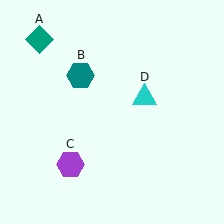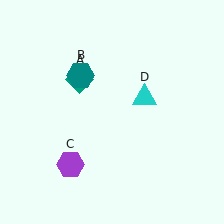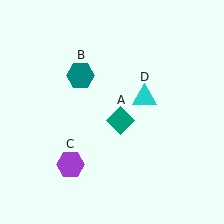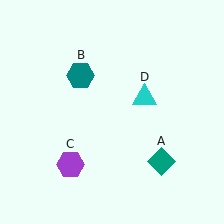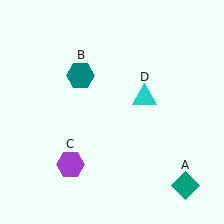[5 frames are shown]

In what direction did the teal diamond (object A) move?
The teal diamond (object A) moved down and to the right.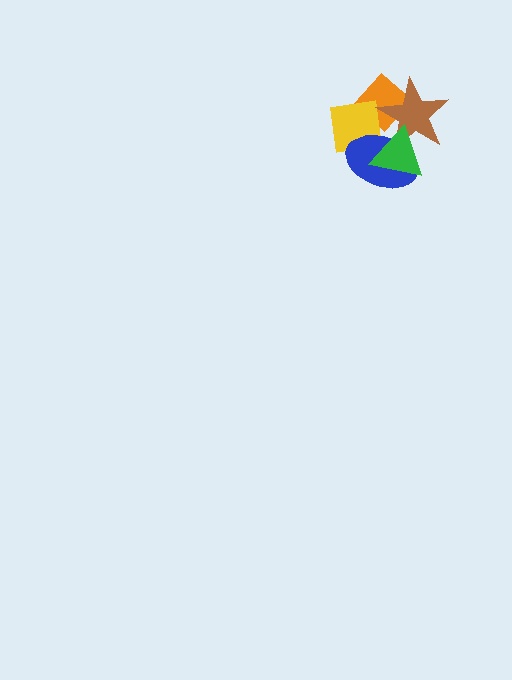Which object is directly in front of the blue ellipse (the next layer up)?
The brown star is directly in front of the blue ellipse.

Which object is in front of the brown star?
The green triangle is in front of the brown star.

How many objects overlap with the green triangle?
4 objects overlap with the green triangle.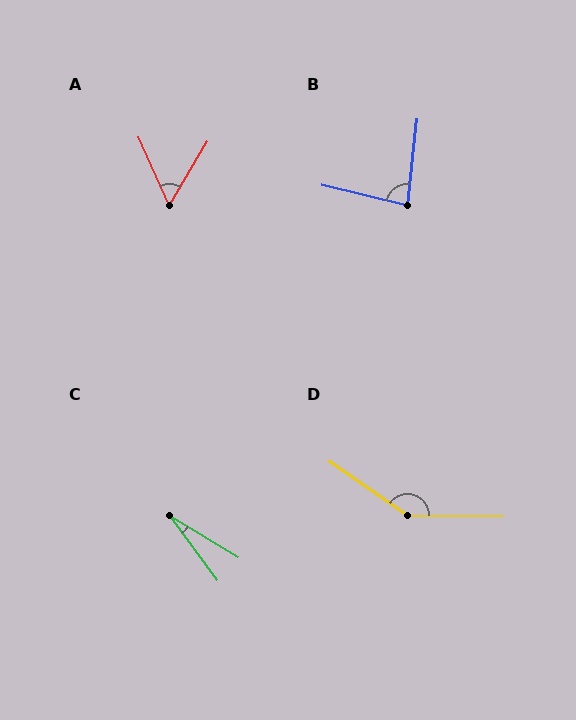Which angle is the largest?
D, at approximately 146 degrees.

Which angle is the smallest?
C, at approximately 22 degrees.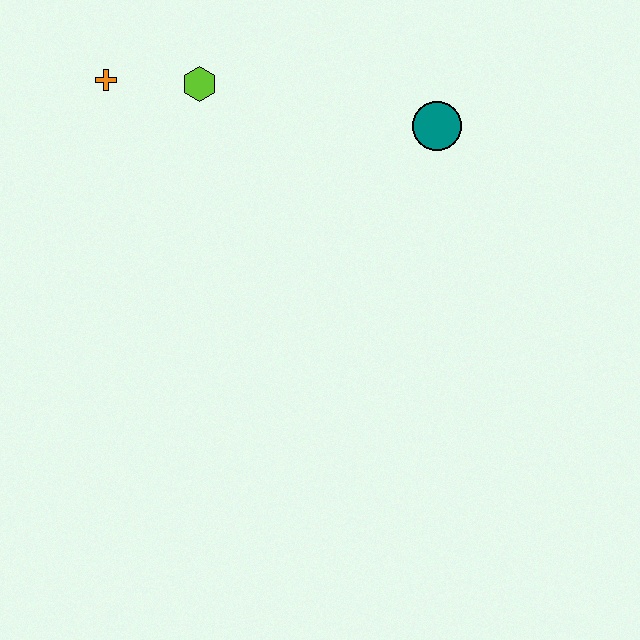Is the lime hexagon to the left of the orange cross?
No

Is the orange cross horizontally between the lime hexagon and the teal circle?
No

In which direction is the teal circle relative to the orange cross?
The teal circle is to the right of the orange cross.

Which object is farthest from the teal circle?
The orange cross is farthest from the teal circle.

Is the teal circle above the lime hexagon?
No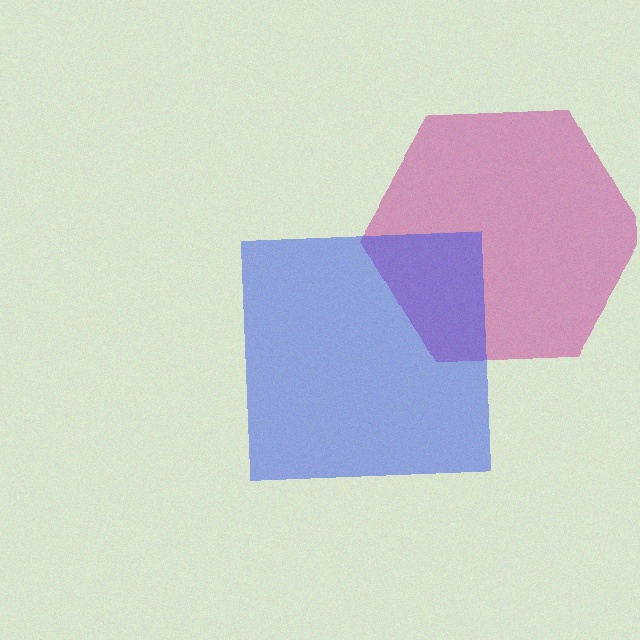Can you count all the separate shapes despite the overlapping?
Yes, there are 2 separate shapes.